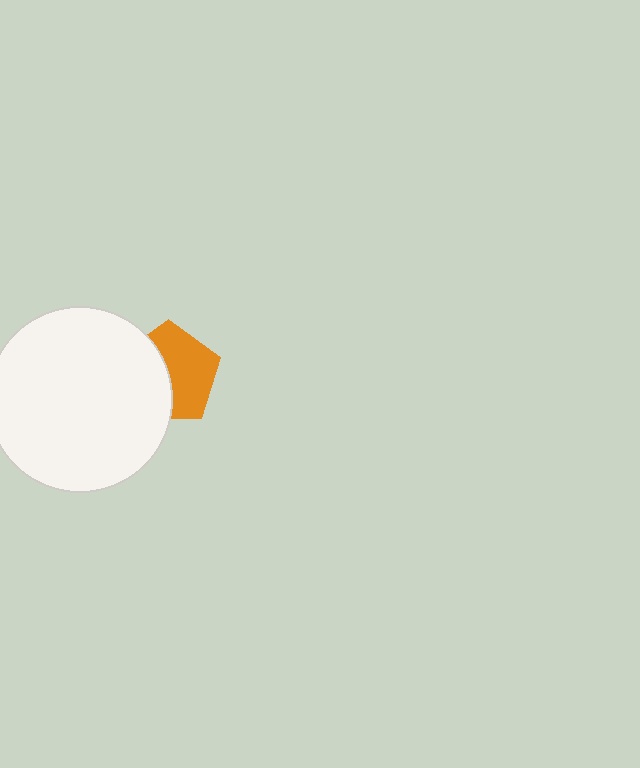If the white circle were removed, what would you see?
You would see the complete orange pentagon.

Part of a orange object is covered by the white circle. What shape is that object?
It is a pentagon.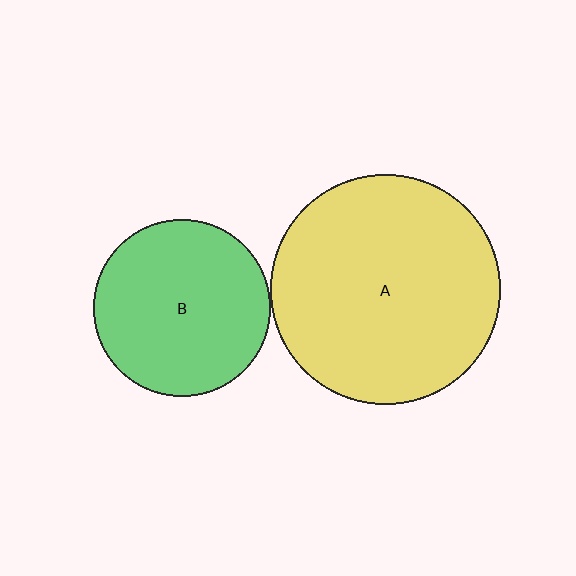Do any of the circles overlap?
No, none of the circles overlap.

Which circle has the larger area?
Circle A (yellow).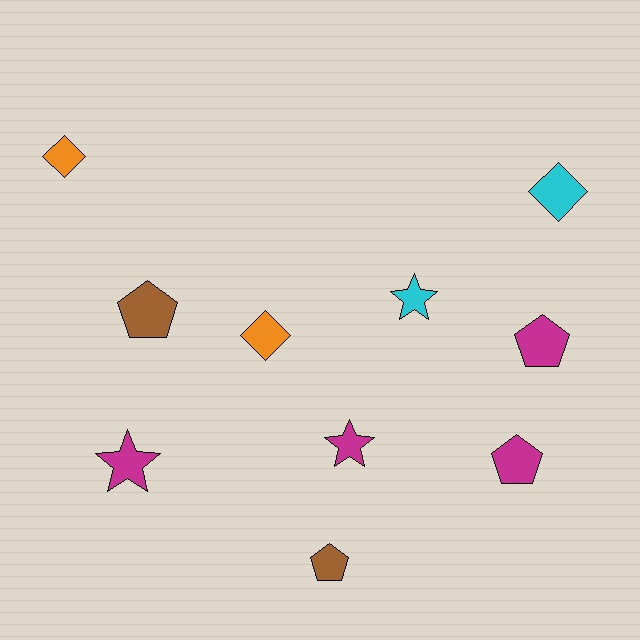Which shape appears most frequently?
Pentagon, with 4 objects.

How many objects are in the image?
There are 10 objects.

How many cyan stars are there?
There is 1 cyan star.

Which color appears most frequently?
Magenta, with 4 objects.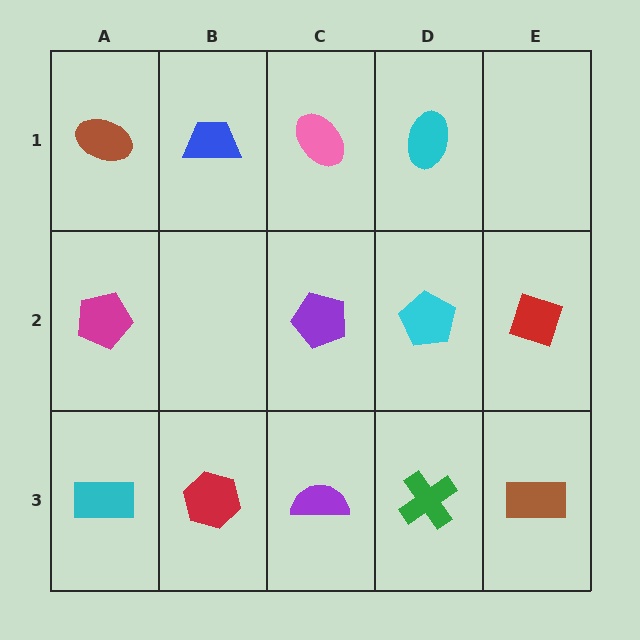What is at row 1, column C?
A pink ellipse.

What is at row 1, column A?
A brown ellipse.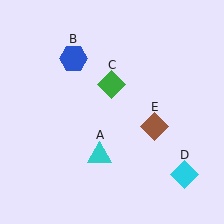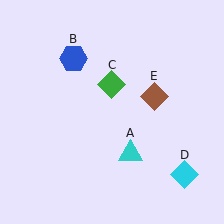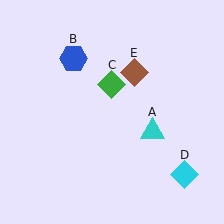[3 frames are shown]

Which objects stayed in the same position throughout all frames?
Blue hexagon (object B) and green diamond (object C) and cyan diamond (object D) remained stationary.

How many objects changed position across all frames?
2 objects changed position: cyan triangle (object A), brown diamond (object E).